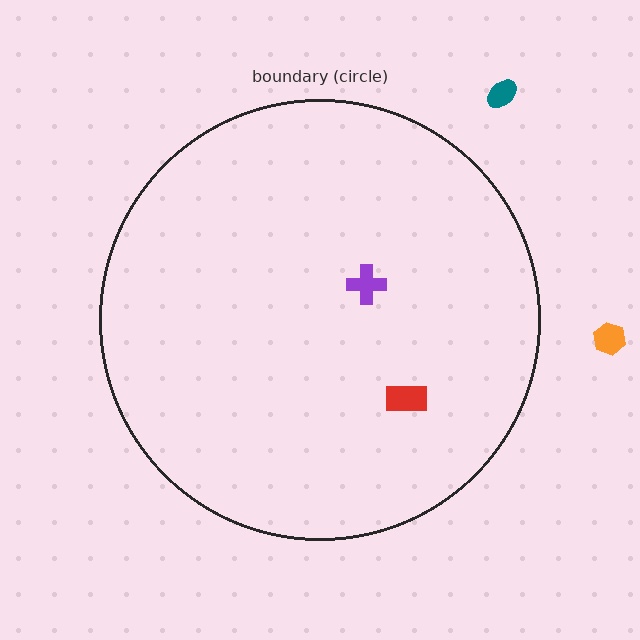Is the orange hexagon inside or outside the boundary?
Outside.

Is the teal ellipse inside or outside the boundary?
Outside.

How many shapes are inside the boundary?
2 inside, 2 outside.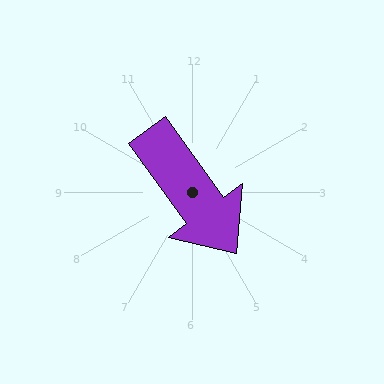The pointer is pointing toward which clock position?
Roughly 5 o'clock.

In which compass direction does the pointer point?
Southeast.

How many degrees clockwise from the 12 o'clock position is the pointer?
Approximately 144 degrees.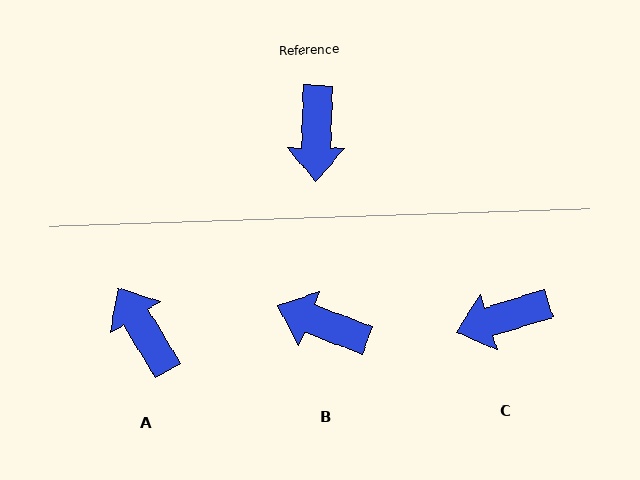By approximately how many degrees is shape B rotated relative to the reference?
Approximately 109 degrees clockwise.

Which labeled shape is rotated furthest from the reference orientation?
A, about 147 degrees away.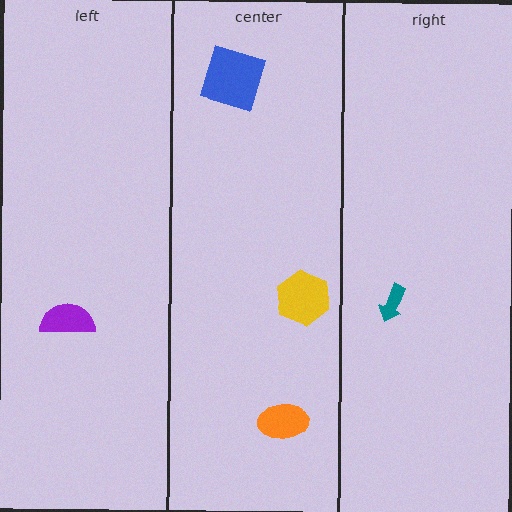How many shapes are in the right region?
1.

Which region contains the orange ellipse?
The center region.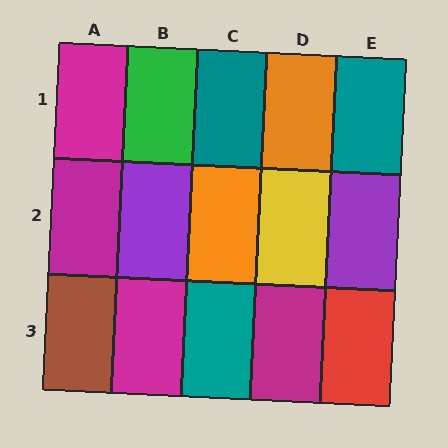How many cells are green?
1 cell is green.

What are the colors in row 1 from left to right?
Magenta, green, teal, orange, teal.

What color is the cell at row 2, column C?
Orange.